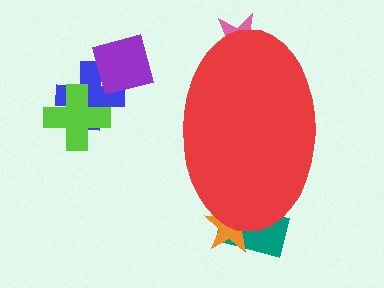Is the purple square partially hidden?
No, the purple square is fully visible.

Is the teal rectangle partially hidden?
Yes, the teal rectangle is partially hidden behind the red ellipse.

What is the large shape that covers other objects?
A red ellipse.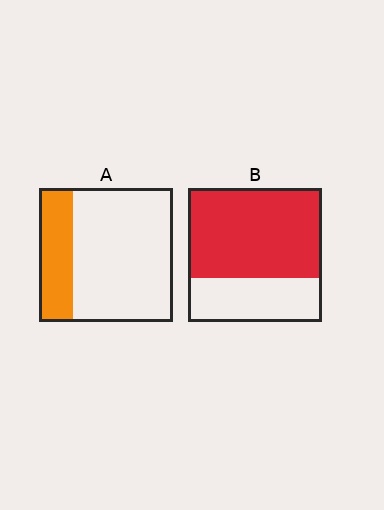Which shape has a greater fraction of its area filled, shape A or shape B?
Shape B.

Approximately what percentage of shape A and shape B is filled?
A is approximately 25% and B is approximately 65%.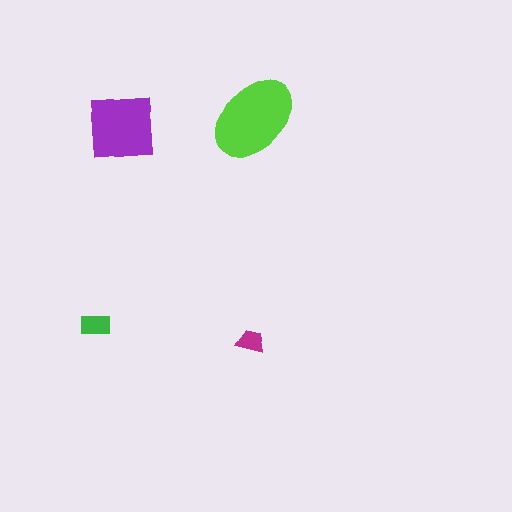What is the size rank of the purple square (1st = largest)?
2nd.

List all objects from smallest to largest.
The magenta trapezoid, the green rectangle, the purple square, the lime ellipse.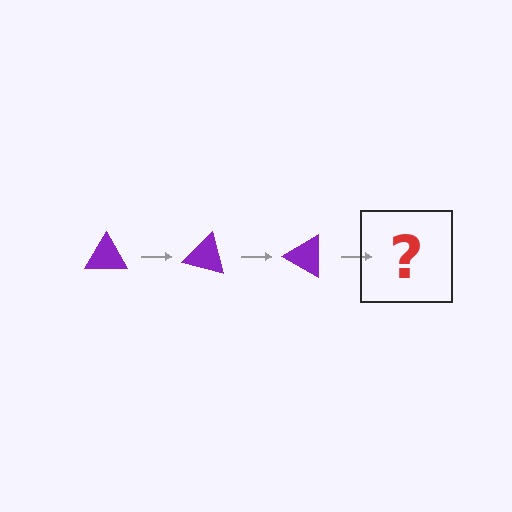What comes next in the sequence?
The next element should be a purple triangle rotated 45 degrees.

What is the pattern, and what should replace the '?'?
The pattern is that the triangle rotates 15 degrees each step. The '?' should be a purple triangle rotated 45 degrees.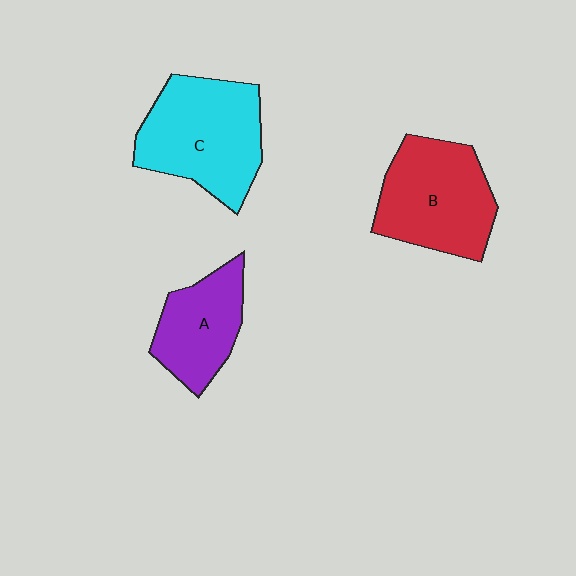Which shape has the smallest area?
Shape A (purple).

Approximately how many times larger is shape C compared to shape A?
Approximately 1.5 times.